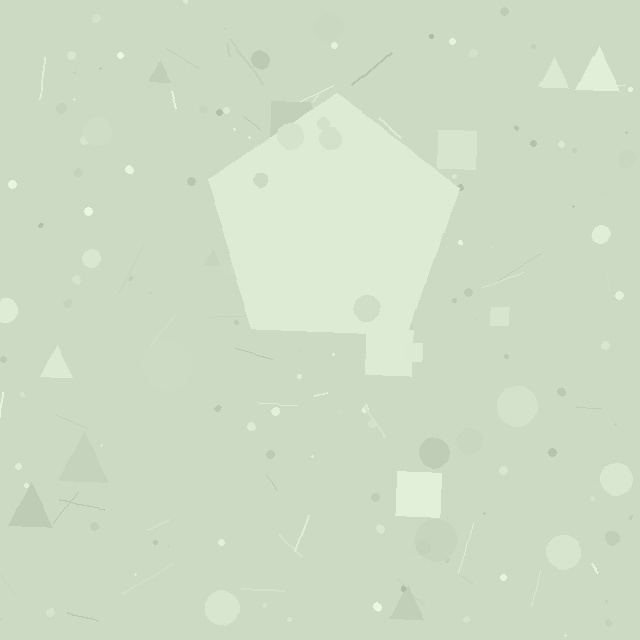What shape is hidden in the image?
A pentagon is hidden in the image.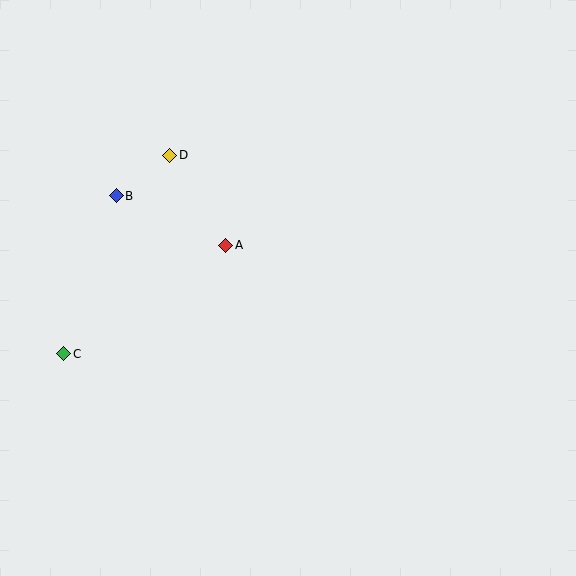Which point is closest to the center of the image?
Point A at (226, 245) is closest to the center.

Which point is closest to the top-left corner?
Point B is closest to the top-left corner.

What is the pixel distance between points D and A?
The distance between D and A is 106 pixels.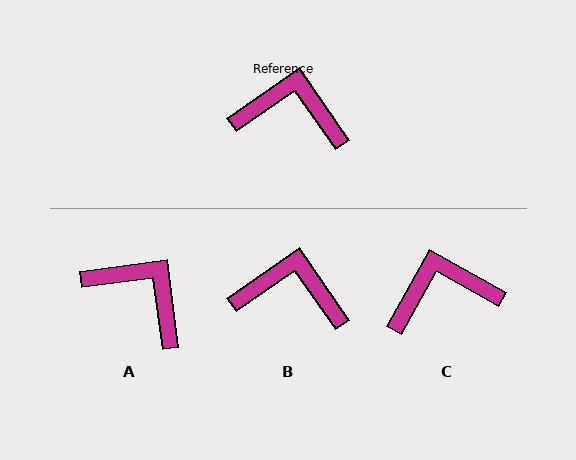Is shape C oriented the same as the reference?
No, it is off by about 26 degrees.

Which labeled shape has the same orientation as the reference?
B.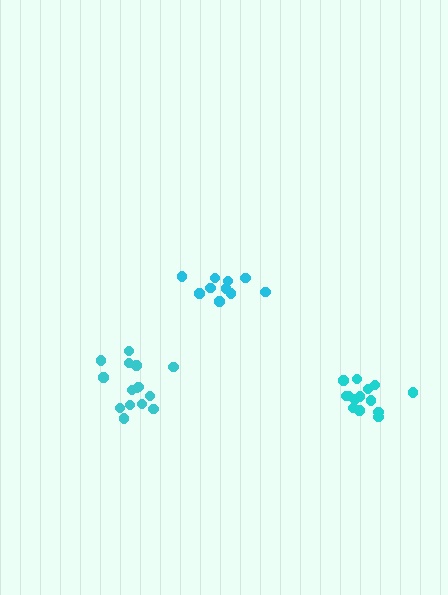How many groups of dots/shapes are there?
There are 3 groups.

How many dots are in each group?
Group 1: 10 dots, Group 2: 15 dots, Group 3: 14 dots (39 total).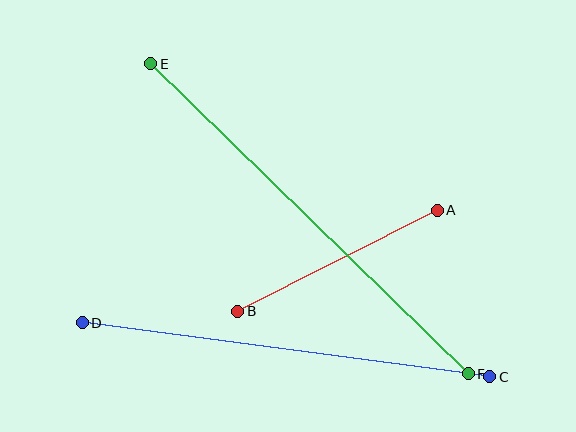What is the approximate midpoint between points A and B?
The midpoint is at approximately (337, 261) pixels.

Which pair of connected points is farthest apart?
Points E and F are farthest apart.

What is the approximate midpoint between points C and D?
The midpoint is at approximately (286, 350) pixels.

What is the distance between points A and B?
The distance is approximately 224 pixels.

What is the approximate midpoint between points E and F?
The midpoint is at approximately (310, 219) pixels.